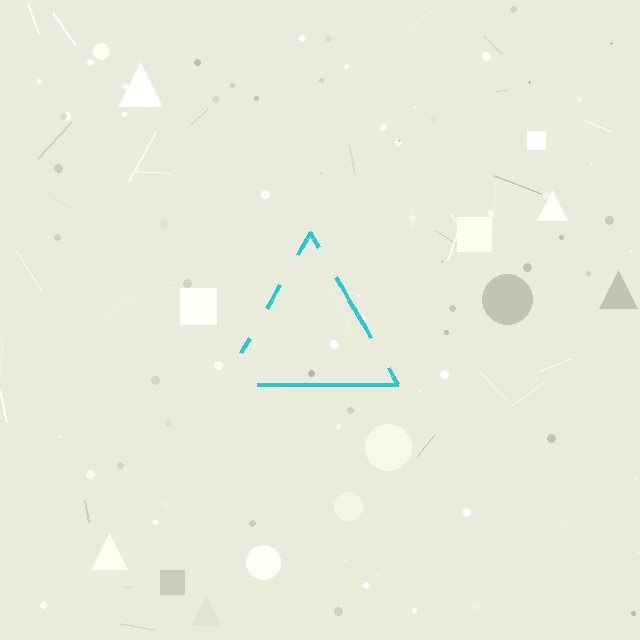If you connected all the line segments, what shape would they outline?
They would outline a triangle.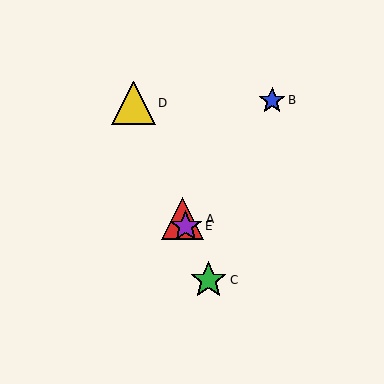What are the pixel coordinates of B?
Object B is at (272, 100).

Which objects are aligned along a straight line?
Objects A, C, D, E are aligned along a straight line.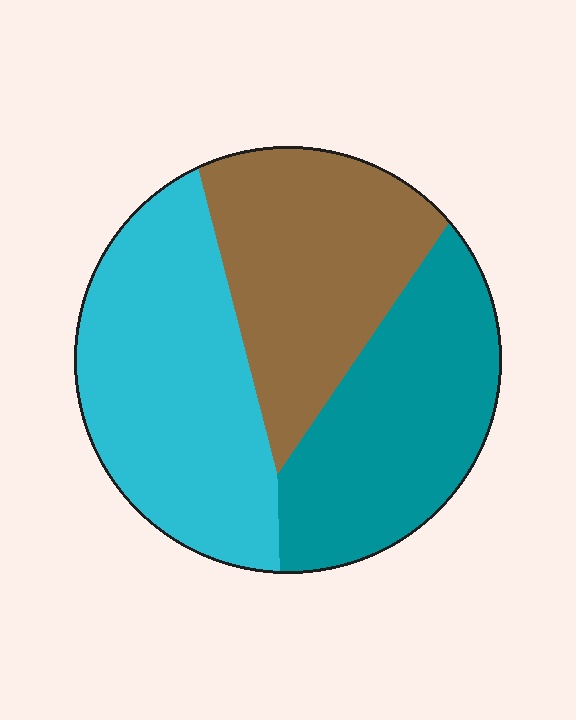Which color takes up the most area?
Cyan, at roughly 40%.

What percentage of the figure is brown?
Brown takes up about one third (1/3) of the figure.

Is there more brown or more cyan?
Cyan.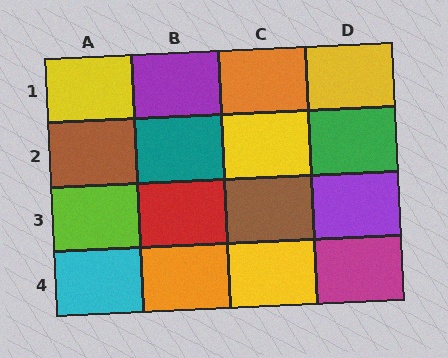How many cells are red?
1 cell is red.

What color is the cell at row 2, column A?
Brown.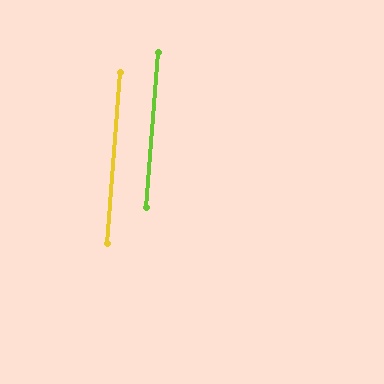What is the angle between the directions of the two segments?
Approximately 0 degrees.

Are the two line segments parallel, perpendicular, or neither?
Parallel — their directions differ by only 0.3°.